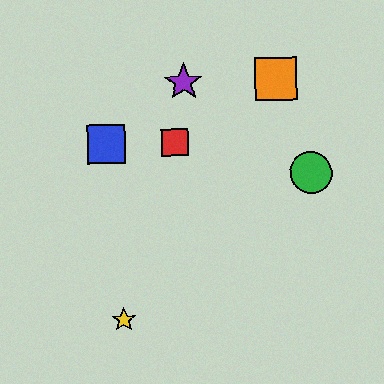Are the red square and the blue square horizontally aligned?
Yes, both are at y≈142.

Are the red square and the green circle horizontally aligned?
No, the red square is at y≈142 and the green circle is at y≈172.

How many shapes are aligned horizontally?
2 shapes (the red square, the blue square) are aligned horizontally.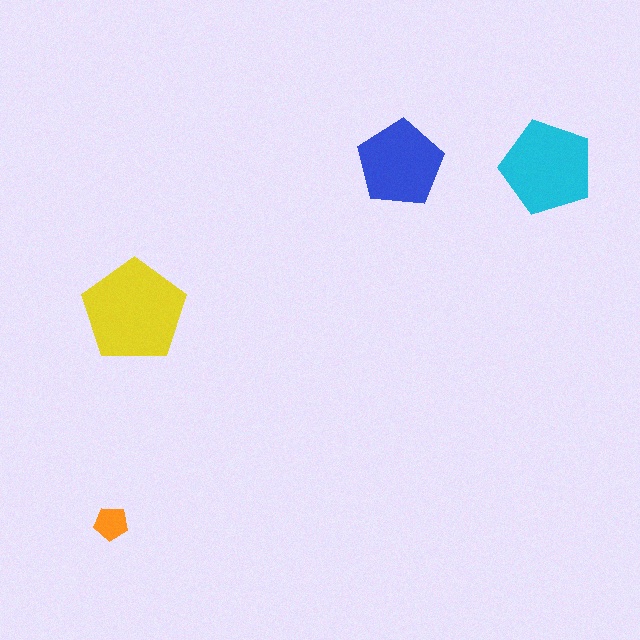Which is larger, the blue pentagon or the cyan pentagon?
The cyan one.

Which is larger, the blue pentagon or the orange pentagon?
The blue one.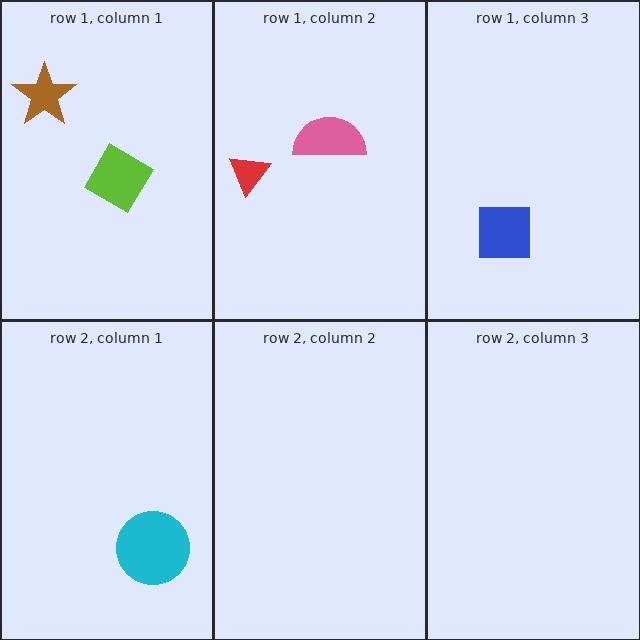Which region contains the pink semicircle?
The row 1, column 2 region.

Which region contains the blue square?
The row 1, column 3 region.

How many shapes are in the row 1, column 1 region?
2.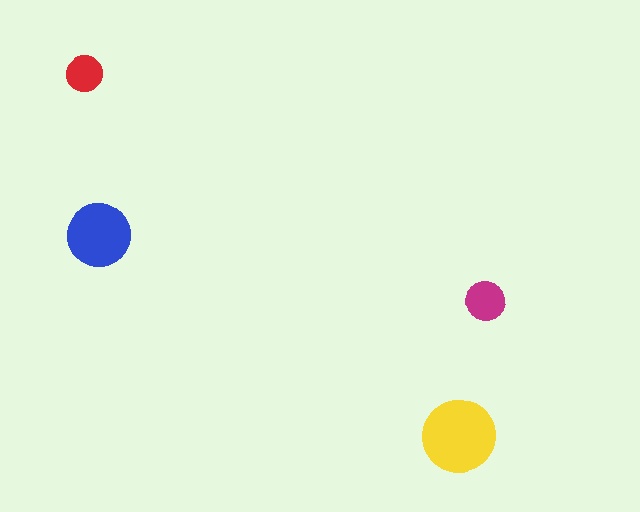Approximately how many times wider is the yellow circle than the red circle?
About 2 times wider.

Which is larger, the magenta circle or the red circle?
The magenta one.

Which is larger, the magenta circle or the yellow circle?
The yellow one.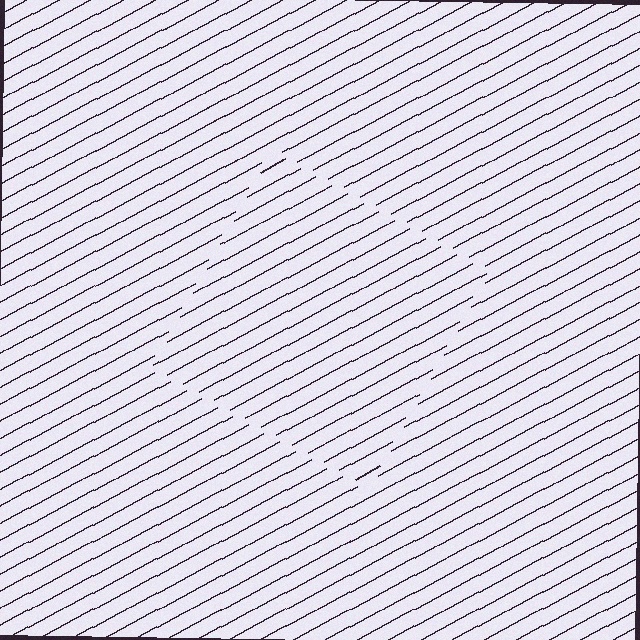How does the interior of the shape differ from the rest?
The interior of the shape contains the same grating, shifted by half a period — the contour is defined by the phase discontinuity where line-ends from the inner and outer gratings abut.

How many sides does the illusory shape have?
4 sides — the line-ends trace a square.